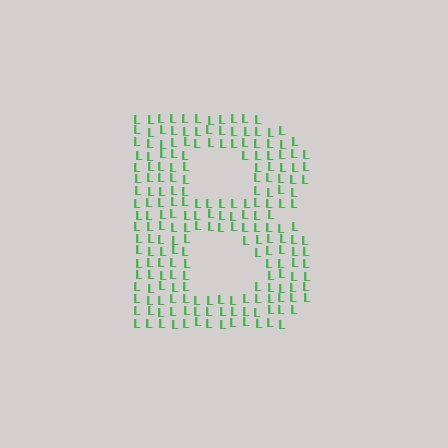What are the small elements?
The small elements are letter L's.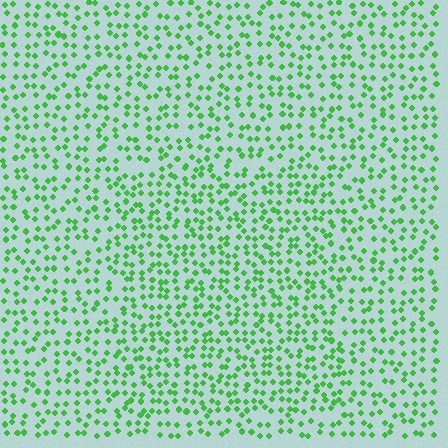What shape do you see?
I see a rectangle.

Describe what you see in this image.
The image contains small green elements arranged at two different densities. A rectangle-shaped region is visible where the elements are more densely packed than the surrounding area.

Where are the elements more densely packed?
The elements are more densely packed inside the rectangle boundary.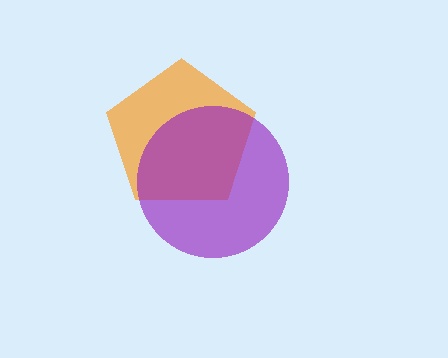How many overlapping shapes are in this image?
There are 2 overlapping shapes in the image.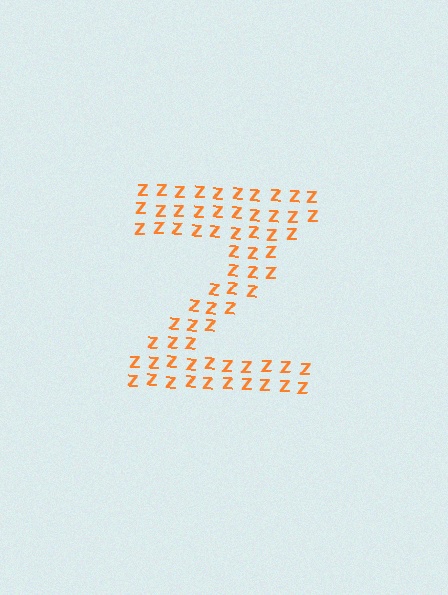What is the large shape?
The large shape is the letter Z.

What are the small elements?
The small elements are letter Z's.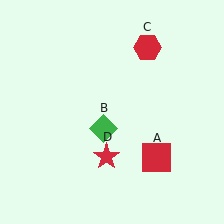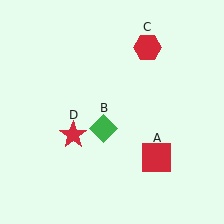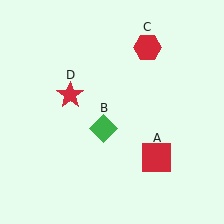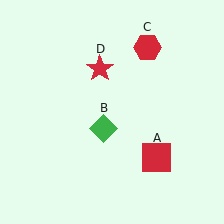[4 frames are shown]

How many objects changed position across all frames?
1 object changed position: red star (object D).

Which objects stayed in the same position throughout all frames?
Red square (object A) and green diamond (object B) and red hexagon (object C) remained stationary.